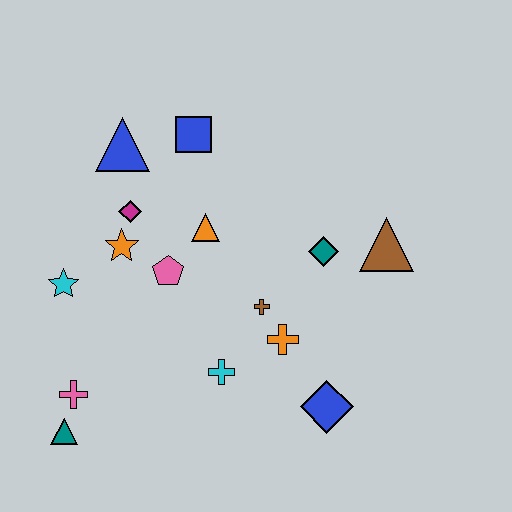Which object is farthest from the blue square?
The teal triangle is farthest from the blue square.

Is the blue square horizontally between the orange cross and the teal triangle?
Yes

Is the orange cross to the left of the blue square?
No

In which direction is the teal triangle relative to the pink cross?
The teal triangle is below the pink cross.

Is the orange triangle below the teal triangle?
No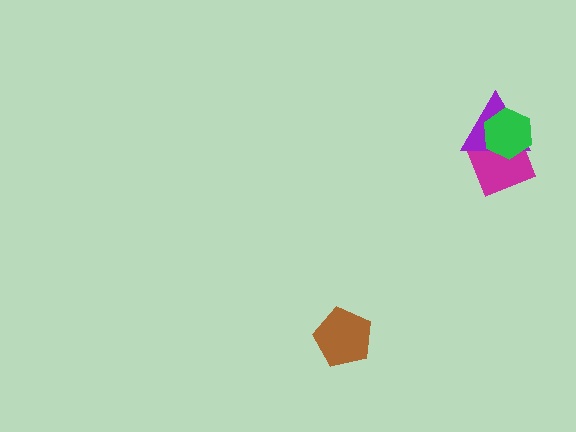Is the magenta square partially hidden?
Yes, it is partially covered by another shape.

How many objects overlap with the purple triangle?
2 objects overlap with the purple triangle.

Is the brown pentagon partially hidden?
No, no other shape covers it.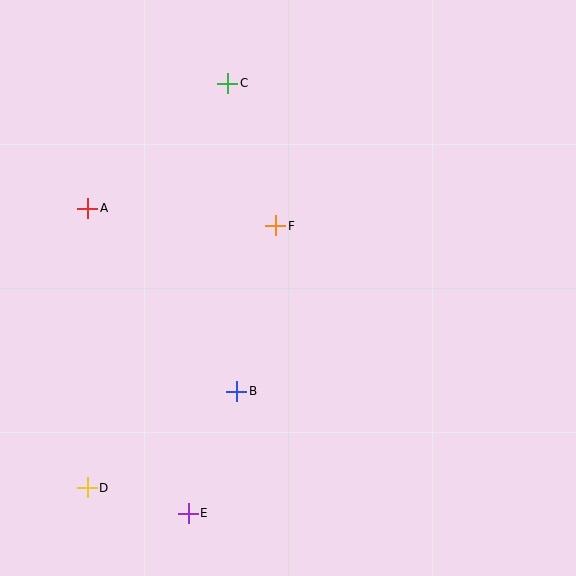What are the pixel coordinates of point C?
Point C is at (228, 83).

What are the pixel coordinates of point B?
Point B is at (237, 391).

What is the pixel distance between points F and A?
The distance between F and A is 189 pixels.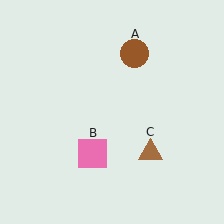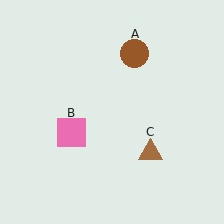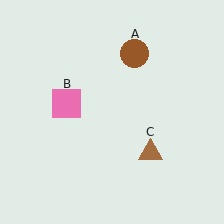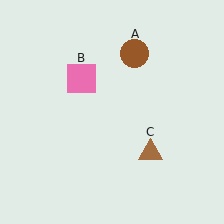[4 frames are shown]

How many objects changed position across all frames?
1 object changed position: pink square (object B).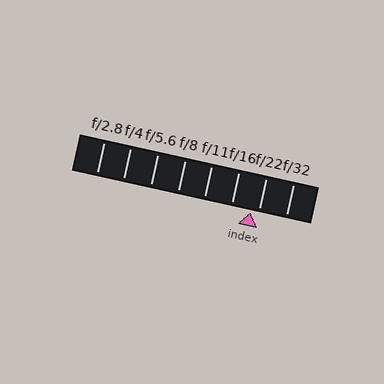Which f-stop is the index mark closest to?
The index mark is closest to f/22.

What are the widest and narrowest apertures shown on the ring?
The widest aperture shown is f/2.8 and the narrowest is f/32.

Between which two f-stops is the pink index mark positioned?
The index mark is between f/16 and f/22.